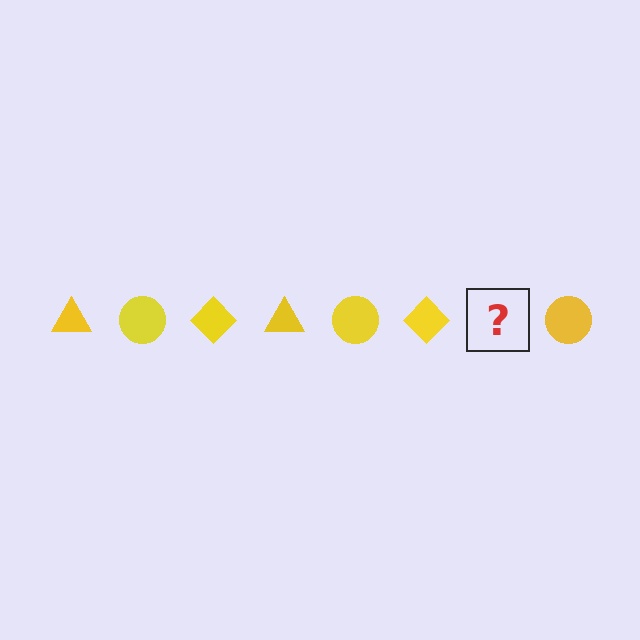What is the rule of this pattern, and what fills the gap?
The rule is that the pattern cycles through triangle, circle, diamond shapes in yellow. The gap should be filled with a yellow triangle.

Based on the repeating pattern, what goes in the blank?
The blank should be a yellow triangle.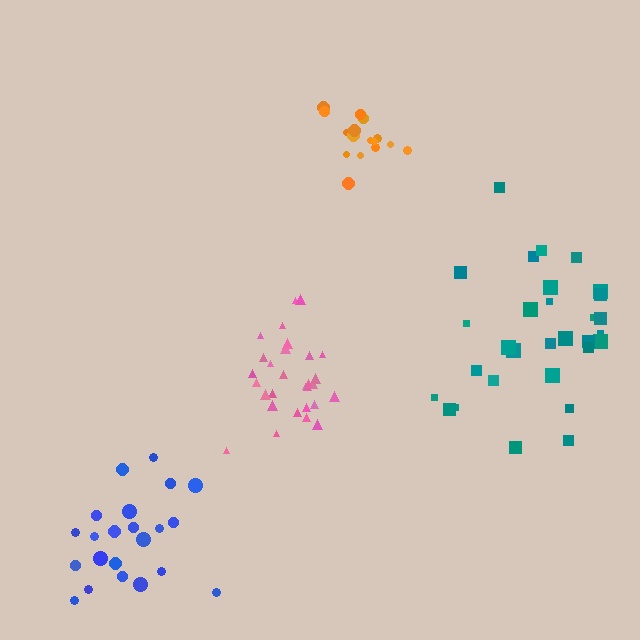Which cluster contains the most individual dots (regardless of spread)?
Teal (30).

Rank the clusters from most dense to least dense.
pink, orange, blue, teal.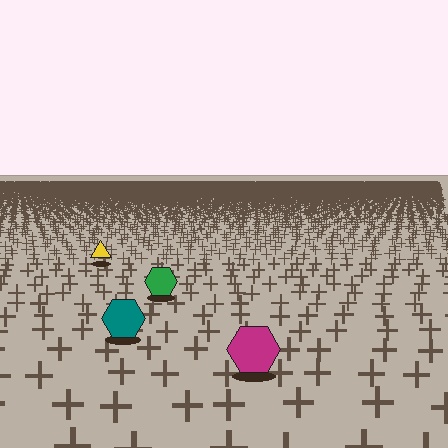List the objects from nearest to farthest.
From nearest to farthest: the magenta hexagon, the teal hexagon, the green hexagon, the yellow triangle.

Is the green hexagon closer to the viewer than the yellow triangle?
Yes. The green hexagon is closer — you can tell from the texture gradient: the ground texture is coarser near it.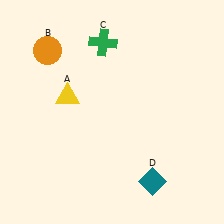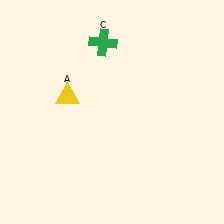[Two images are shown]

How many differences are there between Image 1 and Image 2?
There are 2 differences between the two images.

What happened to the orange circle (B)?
The orange circle (B) was removed in Image 2. It was in the top-left area of Image 1.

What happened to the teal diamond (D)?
The teal diamond (D) was removed in Image 2. It was in the bottom-right area of Image 1.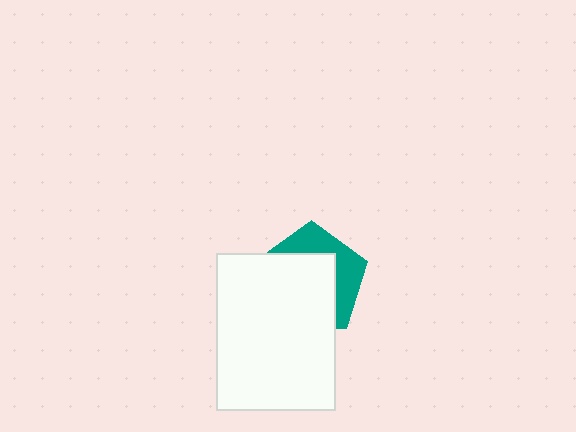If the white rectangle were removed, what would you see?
You would see the complete teal pentagon.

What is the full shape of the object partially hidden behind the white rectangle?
The partially hidden object is a teal pentagon.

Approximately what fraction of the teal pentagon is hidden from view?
Roughly 63% of the teal pentagon is hidden behind the white rectangle.